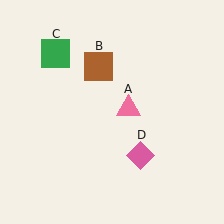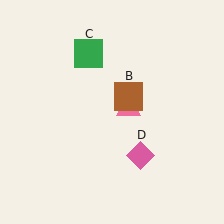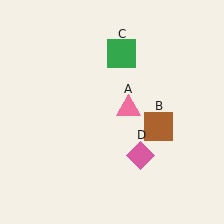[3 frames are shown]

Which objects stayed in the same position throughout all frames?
Pink triangle (object A) and pink diamond (object D) remained stationary.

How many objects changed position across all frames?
2 objects changed position: brown square (object B), green square (object C).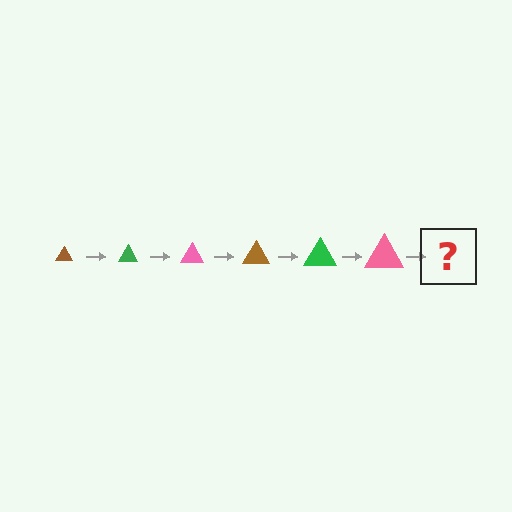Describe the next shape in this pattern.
It should be a brown triangle, larger than the previous one.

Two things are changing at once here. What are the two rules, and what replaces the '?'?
The two rules are that the triangle grows larger each step and the color cycles through brown, green, and pink. The '?' should be a brown triangle, larger than the previous one.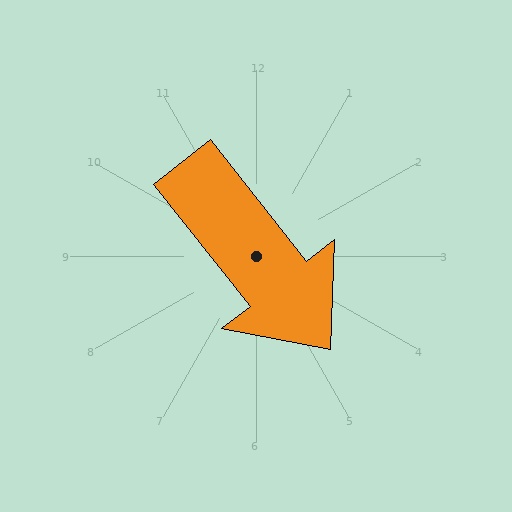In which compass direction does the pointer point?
Southeast.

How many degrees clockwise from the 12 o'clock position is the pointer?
Approximately 142 degrees.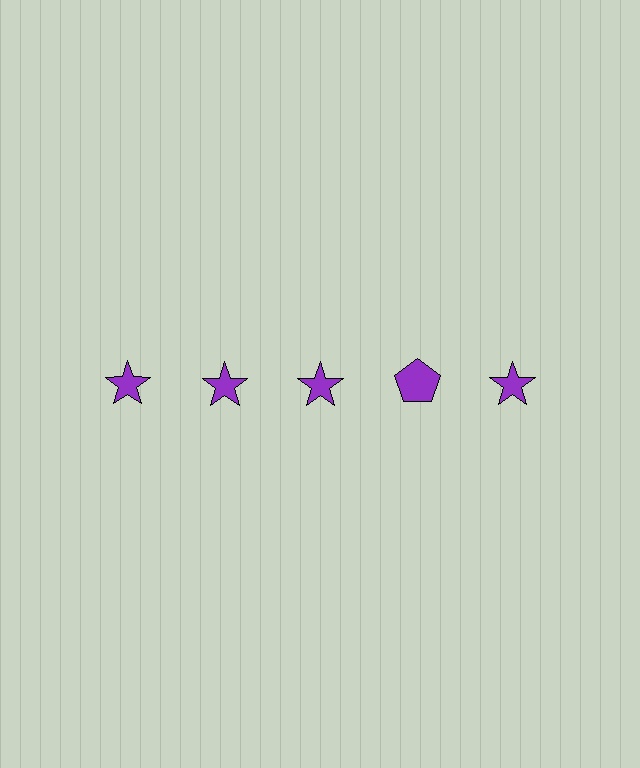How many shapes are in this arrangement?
There are 5 shapes arranged in a grid pattern.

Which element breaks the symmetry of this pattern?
The purple pentagon in the top row, second from right column breaks the symmetry. All other shapes are purple stars.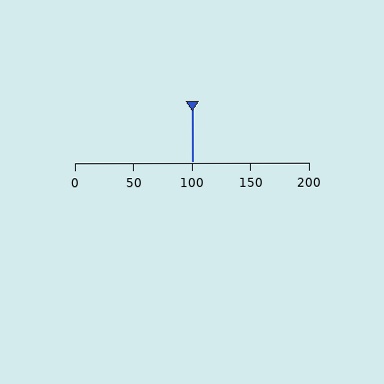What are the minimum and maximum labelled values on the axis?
The axis runs from 0 to 200.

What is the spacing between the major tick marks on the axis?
The major ticks are spaced 50 apart.